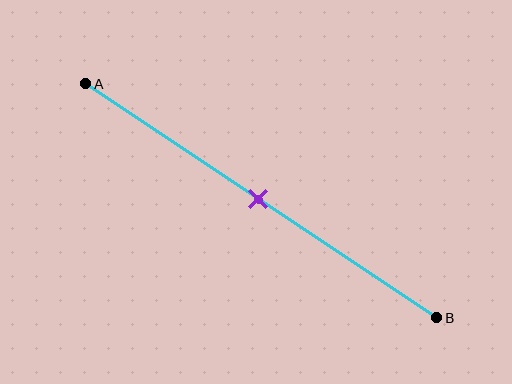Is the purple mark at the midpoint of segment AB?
Yes, the mark is approximately at the midpoint.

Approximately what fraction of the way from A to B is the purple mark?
The purple mark is approximately 50% of the way from A to B.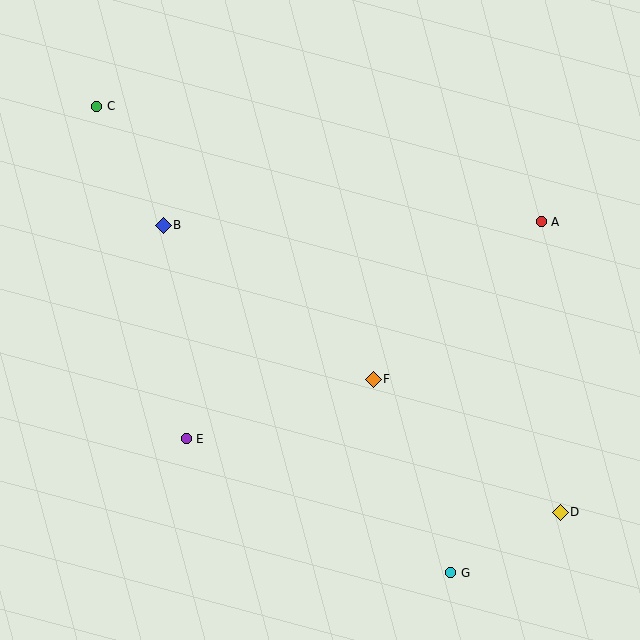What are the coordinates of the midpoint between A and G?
The midpoint between A and G is at (496, 397).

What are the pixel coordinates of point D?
Point D is at (560, 512).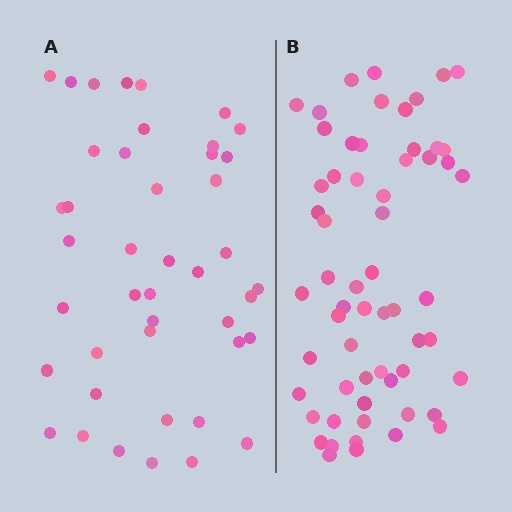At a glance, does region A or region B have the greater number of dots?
Region B (the right region) has more dots.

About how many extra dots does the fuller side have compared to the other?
Region B has approximately 15 more dots than region A.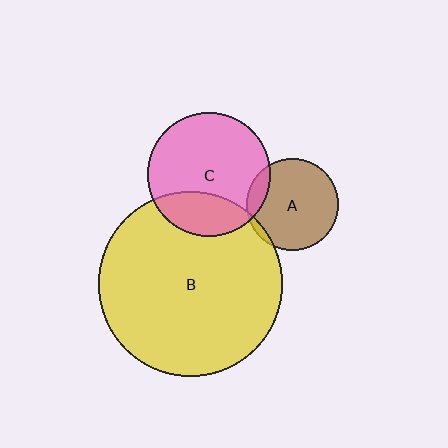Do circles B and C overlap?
Yes.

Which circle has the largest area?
Circle B (yellow).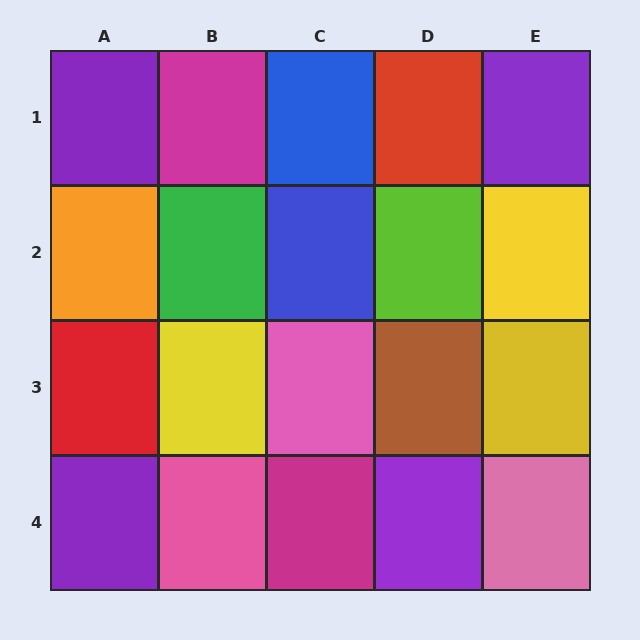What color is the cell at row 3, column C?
Pink.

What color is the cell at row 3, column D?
Brown.